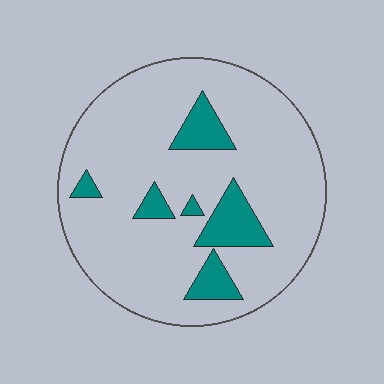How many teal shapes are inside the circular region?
6.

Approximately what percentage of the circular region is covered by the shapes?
Approximately 15%.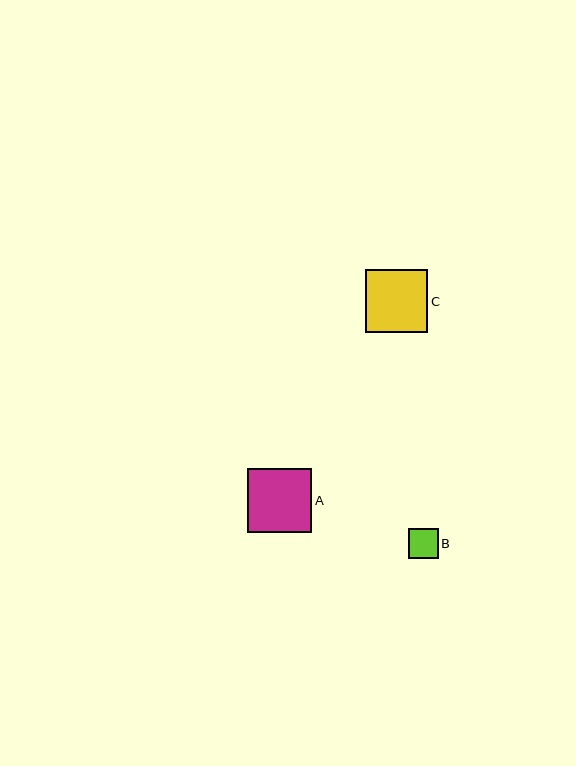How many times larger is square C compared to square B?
Square C is approximately 2.1 times the size of square B.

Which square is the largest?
Square A is the largest with a size of approximately 64 pixels.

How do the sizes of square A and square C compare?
Square A and square C are approximately the same size.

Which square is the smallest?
Square B is the smallest with a size of approximately 30 pixels.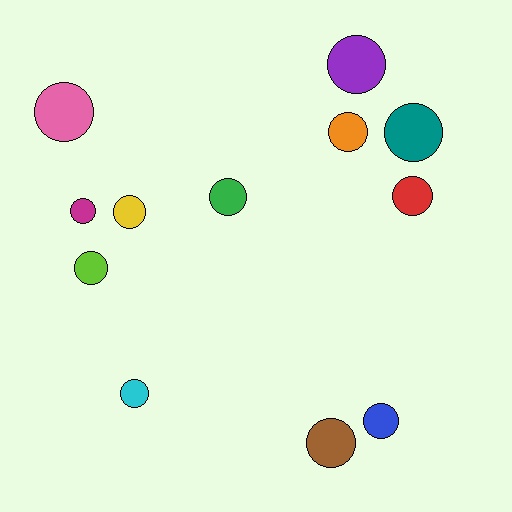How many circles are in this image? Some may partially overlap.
There are 12 circles.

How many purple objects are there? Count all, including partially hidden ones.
There is 1 purple object.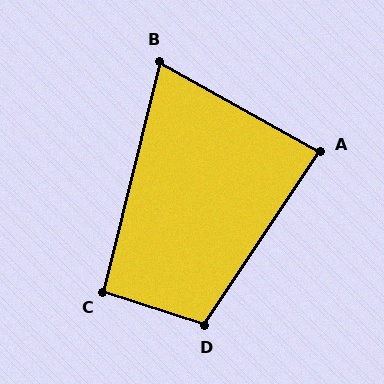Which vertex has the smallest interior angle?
B, at approximately 75 degrees.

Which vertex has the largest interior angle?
D, at approximately 105 degrees.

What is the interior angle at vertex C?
Approximately 94 degrees (approximately right).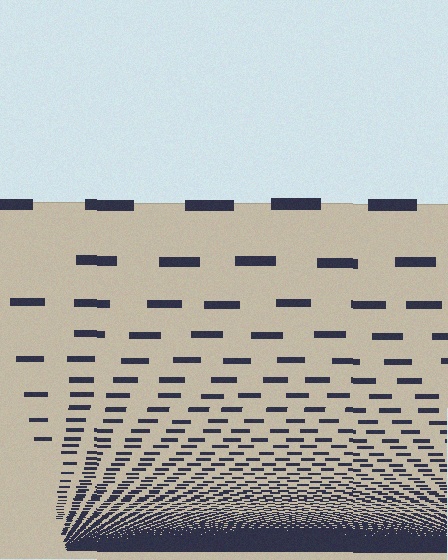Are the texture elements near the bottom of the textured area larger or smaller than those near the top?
Smaller. The gradient is inverted — elements near the bottom are smaller and denser.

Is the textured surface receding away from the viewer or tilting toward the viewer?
The surface appears to tilt toward the viewer. Texture elements get larger and sparser toward the top.